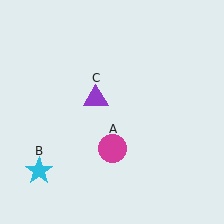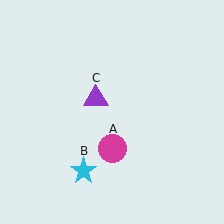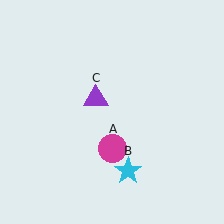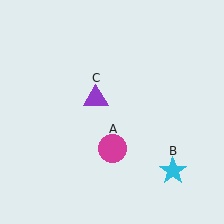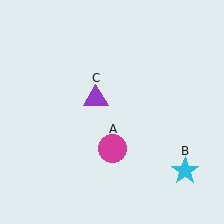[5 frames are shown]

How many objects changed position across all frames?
1 object changed position: cyan star (object B).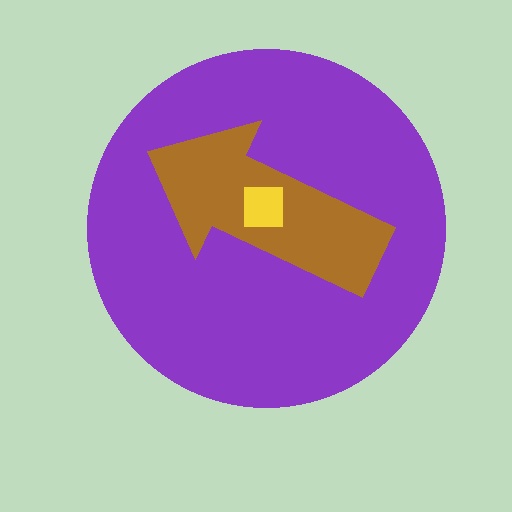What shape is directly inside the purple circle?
The brown arrow.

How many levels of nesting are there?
3.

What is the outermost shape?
The purple circle.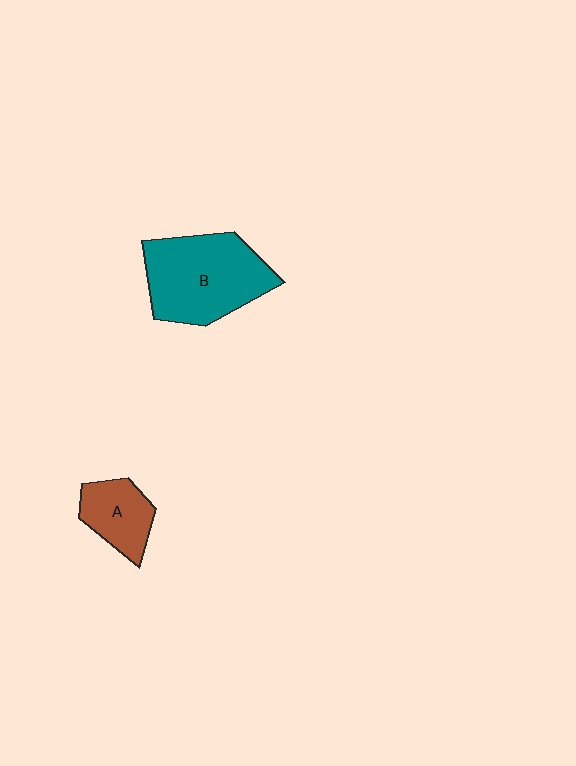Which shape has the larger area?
Shape B (teal).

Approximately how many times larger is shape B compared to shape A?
Approximately 2.2 times.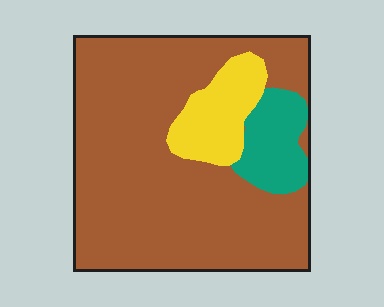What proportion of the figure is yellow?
Yellow covers 12% of the figure.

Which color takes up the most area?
Brown, at roughly 75%.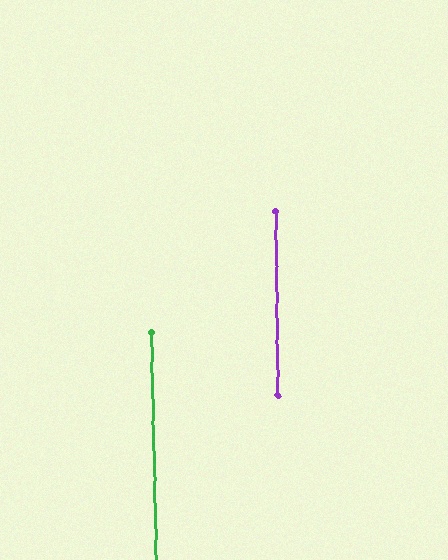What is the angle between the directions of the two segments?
Approximately 0 degrees.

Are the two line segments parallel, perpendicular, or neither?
Parallel — their directions differ by only 0.4°.